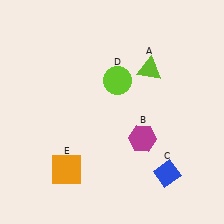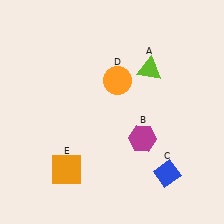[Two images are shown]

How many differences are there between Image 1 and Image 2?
There is 1 difference between the two images.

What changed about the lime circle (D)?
In Image 1, D is lime. In Image 2, it changed to orange.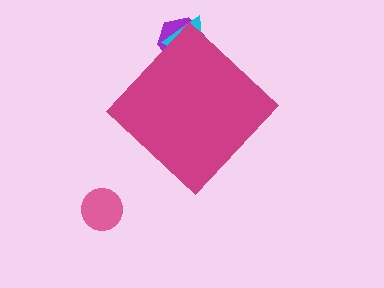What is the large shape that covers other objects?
A magenta diamond.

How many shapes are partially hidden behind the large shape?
2 shapes are partially hidden.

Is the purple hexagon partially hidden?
Yes, the purple hexagon is partially hidden behind the magenta diamond.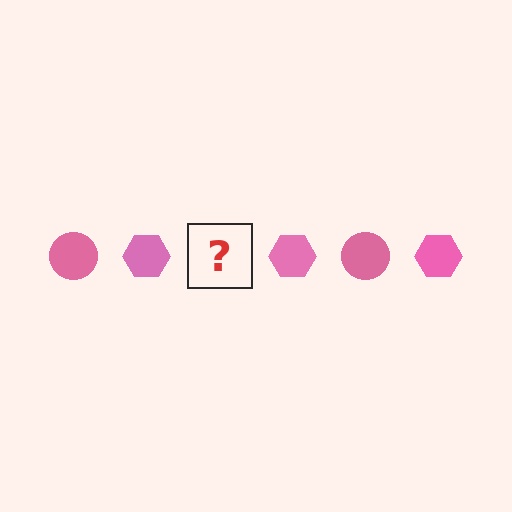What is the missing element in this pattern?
The missing element is a pink circle.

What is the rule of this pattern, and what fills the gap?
The rule is that the pattern cycles through circle, hexagon shapes in pink. The gap should be filled with a pink circle.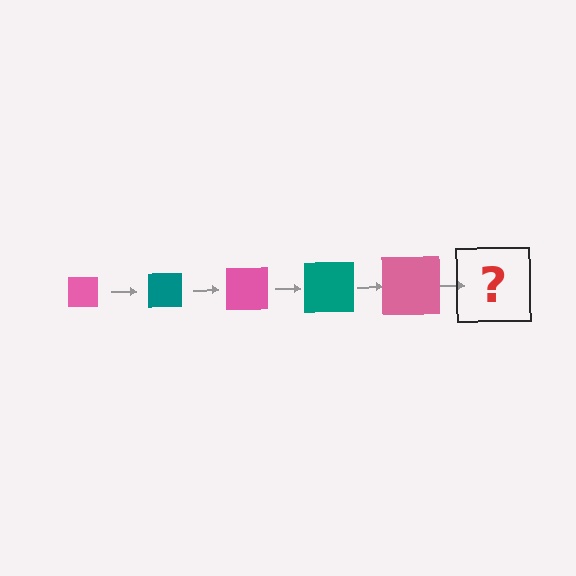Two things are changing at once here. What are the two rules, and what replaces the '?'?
The two rules are that the square grows larger each step and the color cycles through pink and teal. The '?' should be a teal square, larger than the previous one.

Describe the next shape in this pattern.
It should be a teal square, larger than the previous one.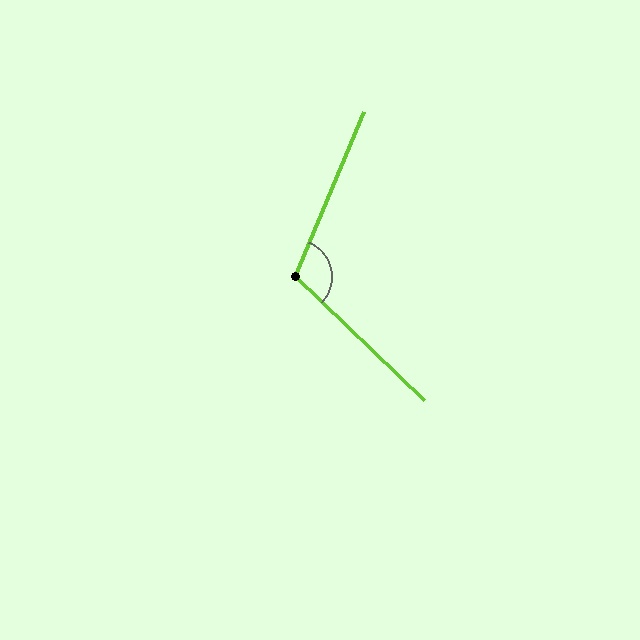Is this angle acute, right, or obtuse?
It is obtuse.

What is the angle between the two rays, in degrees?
Approximately 111 degrees.